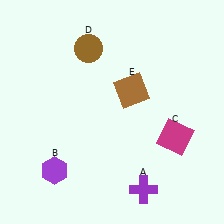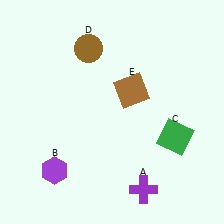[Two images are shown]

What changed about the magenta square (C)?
In Image 1, C is magenta. In Image 2, it changed to green.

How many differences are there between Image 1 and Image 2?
There is 1 difference between the two images.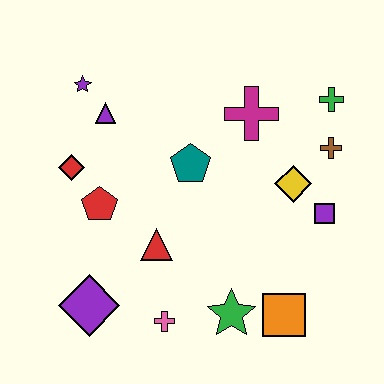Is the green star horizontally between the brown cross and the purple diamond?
Yes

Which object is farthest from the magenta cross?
The purple diamond is farthest from the magenta cross.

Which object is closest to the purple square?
The yellow diamond is closest to the purple square.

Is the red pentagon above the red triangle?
Yes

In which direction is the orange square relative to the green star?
The orange square is to the right of the green star.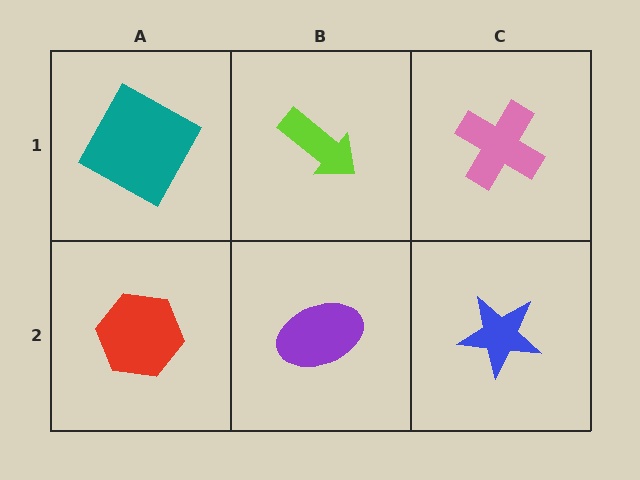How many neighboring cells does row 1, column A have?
2.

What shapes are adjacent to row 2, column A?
A teal square (row 1, column A), a purple ellipse (row 2, column B).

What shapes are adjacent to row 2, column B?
A lime arrow (row 1, column B), a red hexagon (row 2, column A), a blue star (row 2, column C).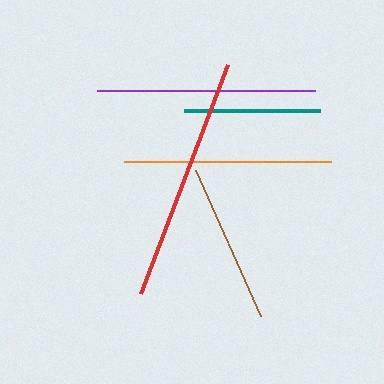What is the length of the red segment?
The red segment is approximately 245 pixels long.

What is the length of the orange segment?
The orange segment is approximately 208 pixels long.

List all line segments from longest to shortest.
From longest to shortest: red, purple, orange, brown, teal.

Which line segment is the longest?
The red line is the longest at approximately 245 pixels.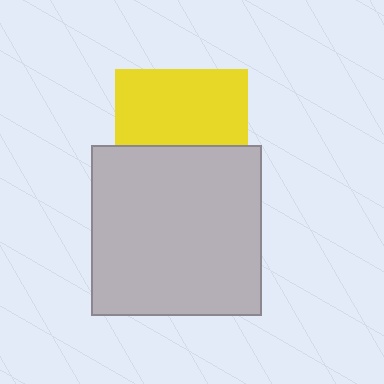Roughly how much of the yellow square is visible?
About half of it is visible (roughly 57%).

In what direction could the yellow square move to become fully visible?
The yellow square could move up. That would shift it out from behind the light gray square entirely.